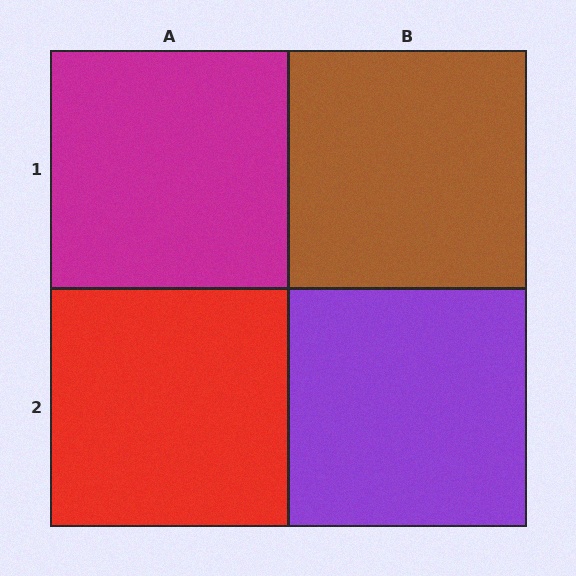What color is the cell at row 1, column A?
Magenta.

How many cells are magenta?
1 cell is magenta.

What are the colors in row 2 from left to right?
Red, purple.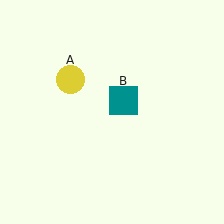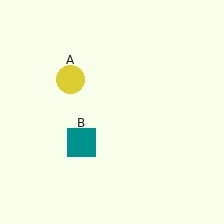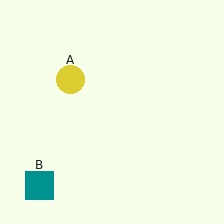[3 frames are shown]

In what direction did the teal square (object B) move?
The teal square (object B) moved down and to the left.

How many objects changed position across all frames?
1 object changed position: teal square (object B).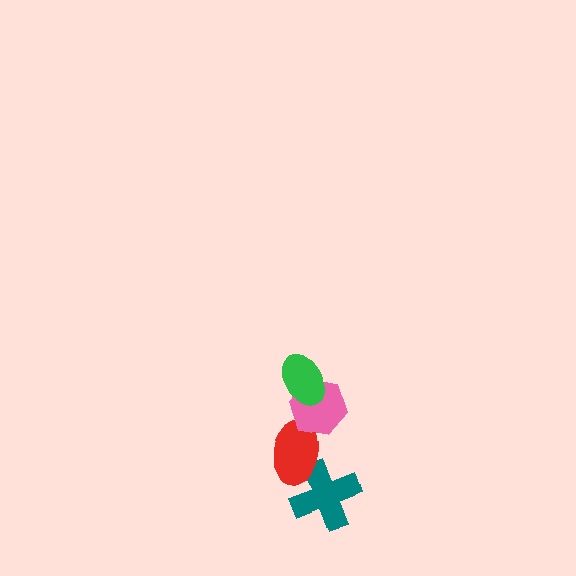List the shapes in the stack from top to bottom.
From top to bottom: the green ellipse, the pink hexagon, the red ellipse, the teal cross.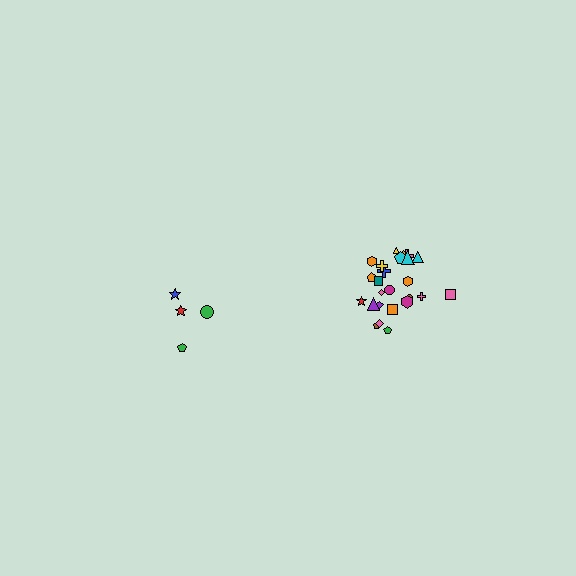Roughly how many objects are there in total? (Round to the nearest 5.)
Roughly 30 objects in total.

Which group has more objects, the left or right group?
The right group.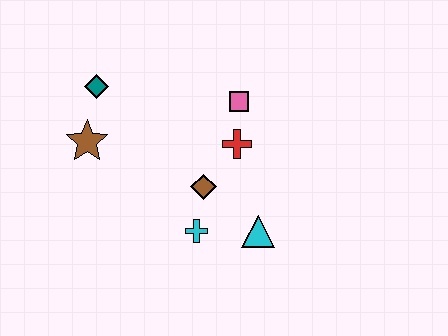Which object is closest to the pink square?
The red cross is closest to the pink square.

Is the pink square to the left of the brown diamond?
No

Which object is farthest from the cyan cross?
The teal diamond is farthest from the cyan cross.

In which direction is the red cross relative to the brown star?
The red cross is to the right of the brown star.